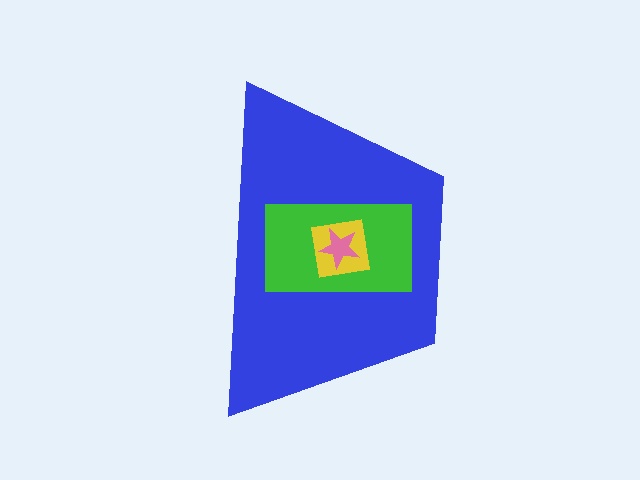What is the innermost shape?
The pink star.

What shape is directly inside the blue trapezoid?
The green rectangle.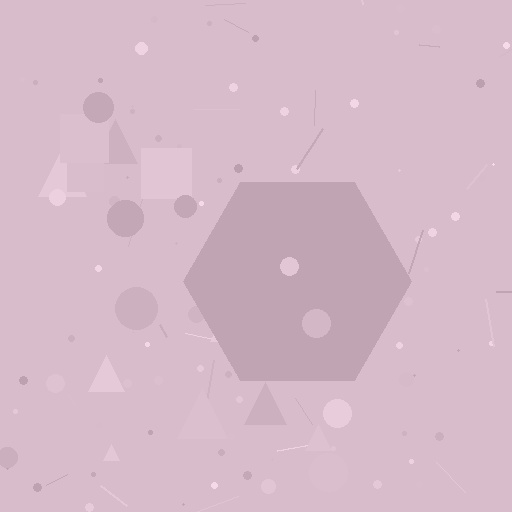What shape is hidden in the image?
A hexagon is hidden in the image.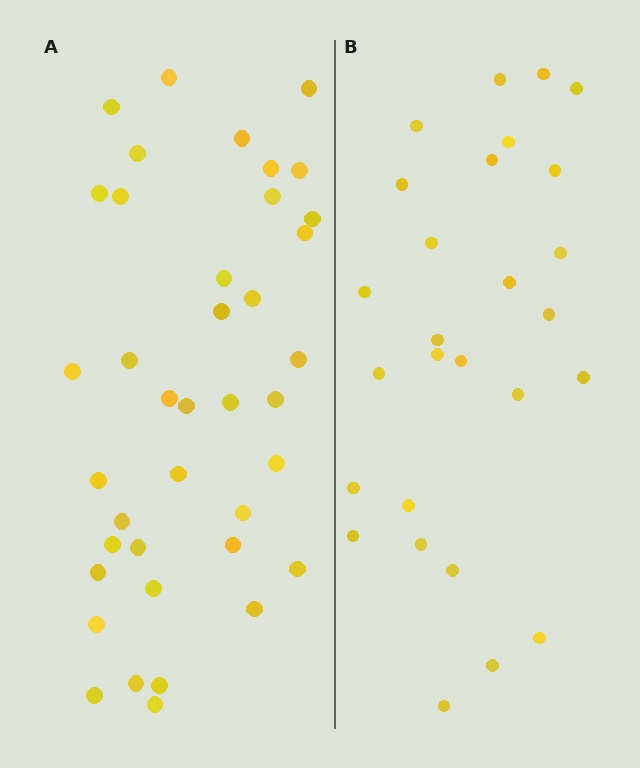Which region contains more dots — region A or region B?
Region A (the left region) has more dots.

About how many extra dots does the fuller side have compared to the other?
Region A has roughly 12 or so more dots than region B.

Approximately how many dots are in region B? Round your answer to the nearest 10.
About 30 dots. (The exact count is 27, which rounds to 30.)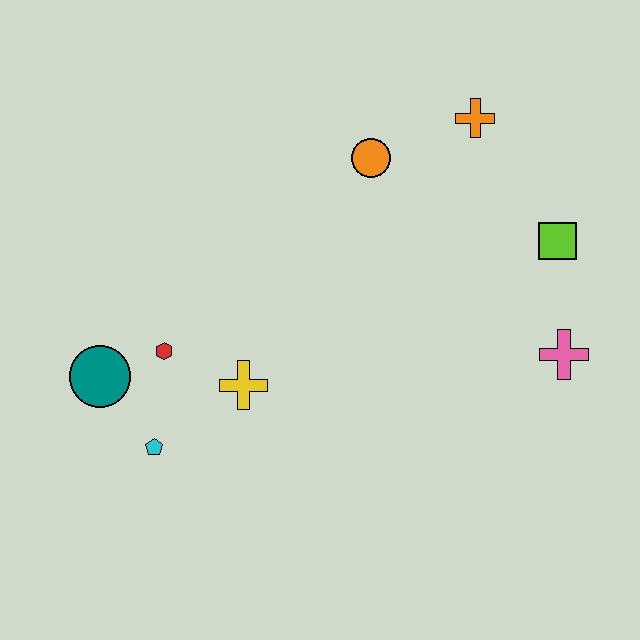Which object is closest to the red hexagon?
The teal circle is closest to the red hexagon.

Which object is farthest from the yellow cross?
The orange cross is farthest from the yellow cross.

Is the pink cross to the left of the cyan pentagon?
No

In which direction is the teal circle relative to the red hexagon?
The teal circle is to the left of the red hexagon.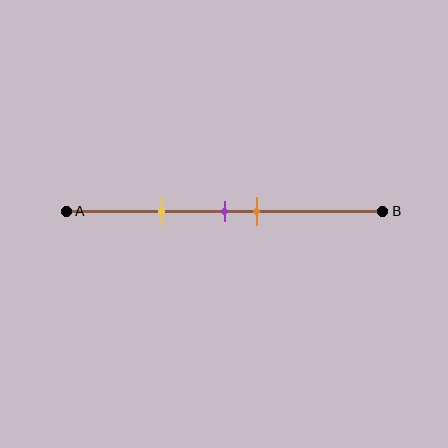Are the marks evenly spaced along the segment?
No, the marks are not evenly spaced.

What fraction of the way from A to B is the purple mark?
The purple mark is approximately 50% (0.5) of the way from A to B.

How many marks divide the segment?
There are 3 marks dividing the segment.